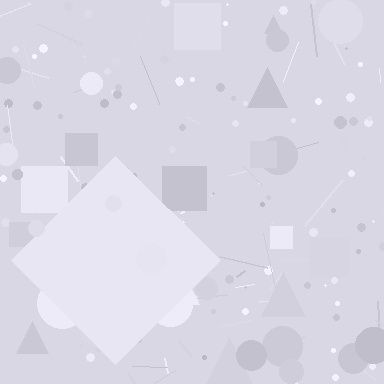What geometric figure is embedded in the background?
A diamond is embedded in the background.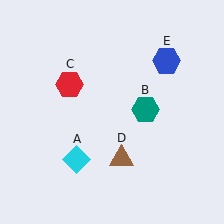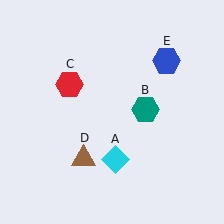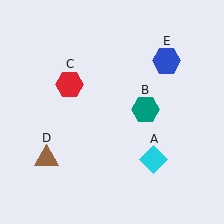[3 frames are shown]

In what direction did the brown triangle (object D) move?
The brown triangle (object D) moved left.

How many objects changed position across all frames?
2 objects changed position: cyan diamond (object A), brown triangle (object D).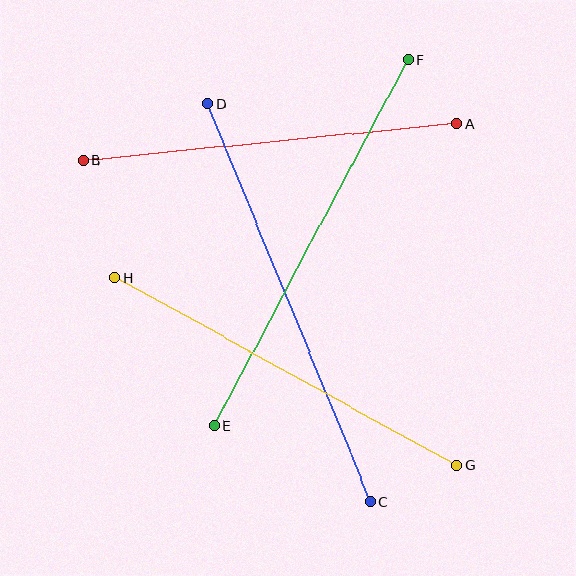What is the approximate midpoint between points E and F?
The midpoint is at approximately (311, 243) pixels.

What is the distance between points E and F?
The distance is approximately 414 pixels.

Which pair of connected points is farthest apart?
Points C and D are farthest apart.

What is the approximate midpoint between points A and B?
The midpoint is at approximately (270, 142) pixels.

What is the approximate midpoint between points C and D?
The midpoint is at approximately (289, 303) pixels.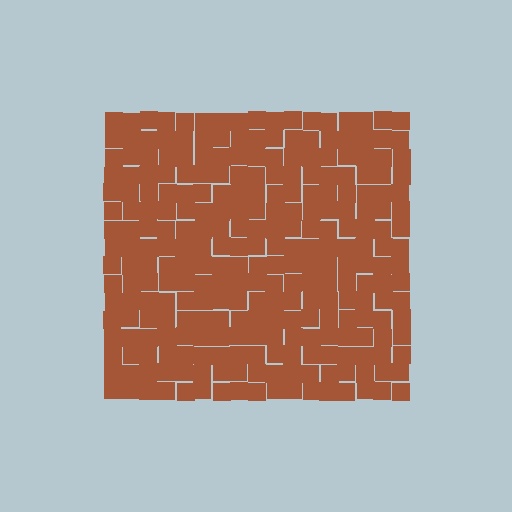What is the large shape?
The large shape is a square.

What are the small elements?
The small elements are squares.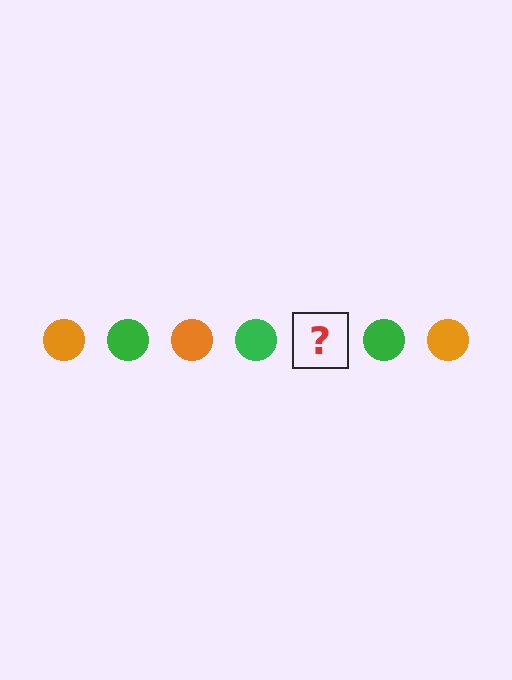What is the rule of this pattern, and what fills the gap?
The rule is that the pattern cycles through orange, green circles. The gap should be filled with an orange circle.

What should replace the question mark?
The question mark should be replaced with an orange circle.